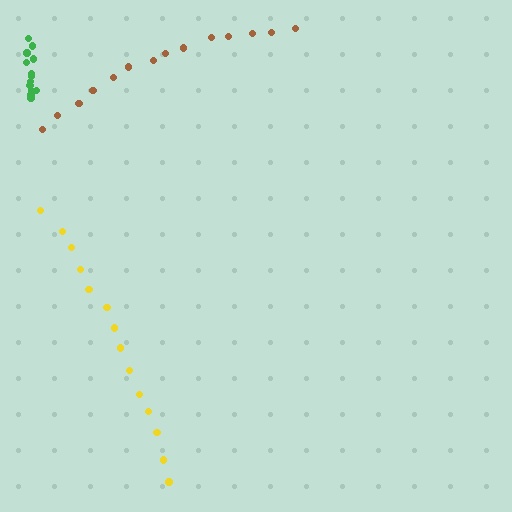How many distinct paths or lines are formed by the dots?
There are 3 distinct paths.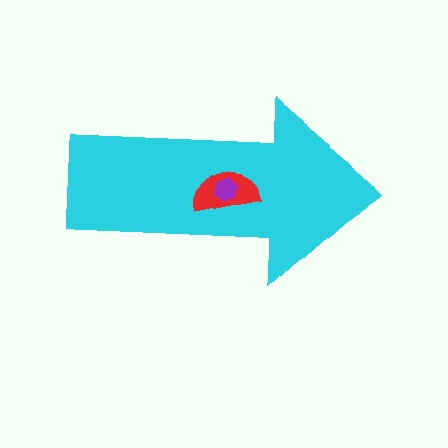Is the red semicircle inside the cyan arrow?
Yes.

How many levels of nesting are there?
3.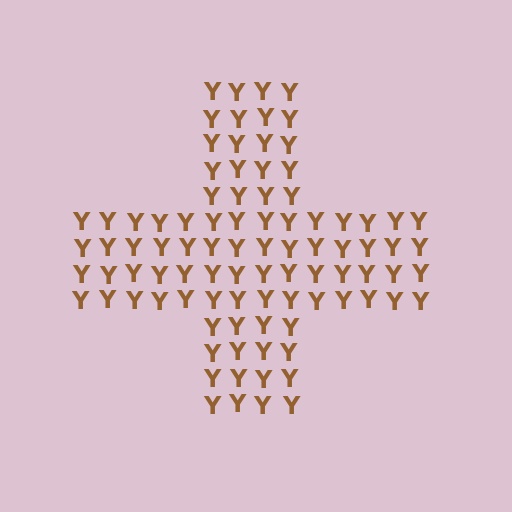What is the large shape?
The large shape is a cross.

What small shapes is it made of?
It is made of small letter Y's.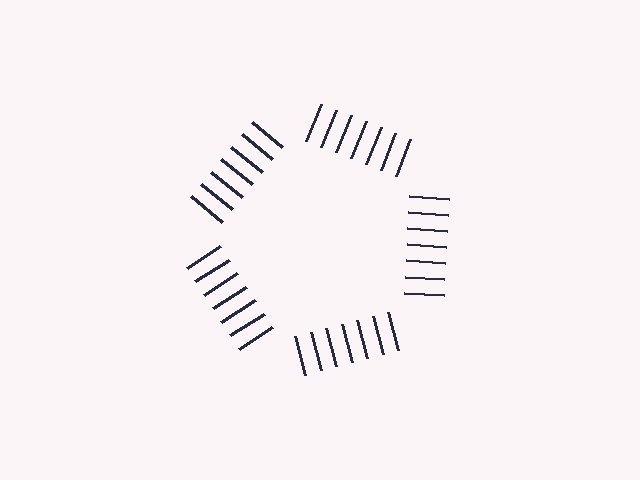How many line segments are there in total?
35 — 7 along each of the 5 edges.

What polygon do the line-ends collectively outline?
An illusory pentagon — the line segments terminate on its edges but no continuous stroke is drawn.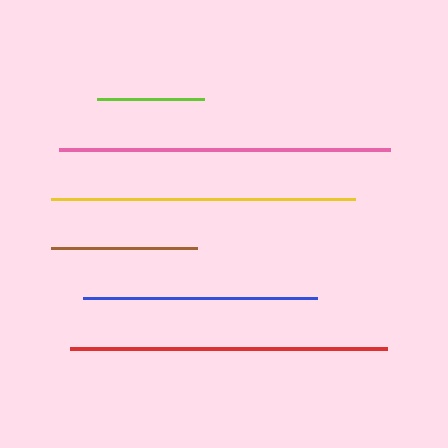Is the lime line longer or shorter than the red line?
The red line is longer than the lime line.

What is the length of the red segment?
The red segment is approximately 317 pixels long.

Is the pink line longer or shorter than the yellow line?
The pink line is longer than the yellow line.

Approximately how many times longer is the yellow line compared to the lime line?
The yellow line is approximately 2.9 times the length of the lime line.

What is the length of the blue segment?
The blue segment is approximately 234 pixels long.